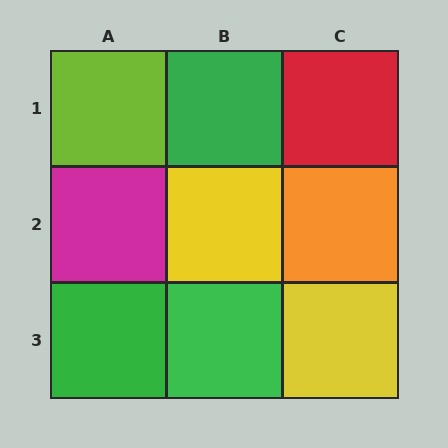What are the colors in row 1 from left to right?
Lime, green, red.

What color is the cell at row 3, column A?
Green.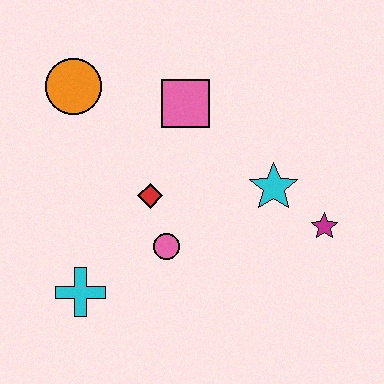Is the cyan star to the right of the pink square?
Yes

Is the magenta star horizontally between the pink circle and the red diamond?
No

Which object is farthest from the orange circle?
The magenta star is farthest from the orange circle.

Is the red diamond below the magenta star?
No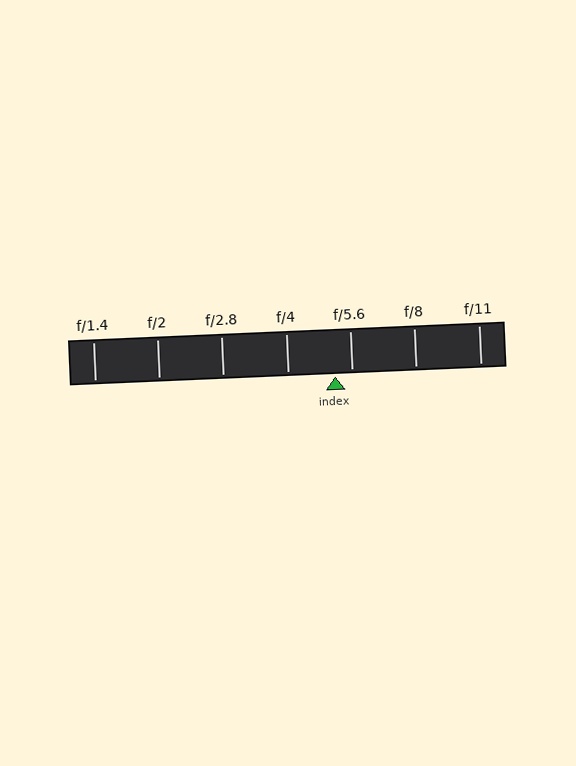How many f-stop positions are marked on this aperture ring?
There are 7 f-stop positions marked.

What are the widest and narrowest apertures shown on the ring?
The widest aperture shown is f/1.4 and the narrowest is f/11.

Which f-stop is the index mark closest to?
The index mark is closest to f/5.6.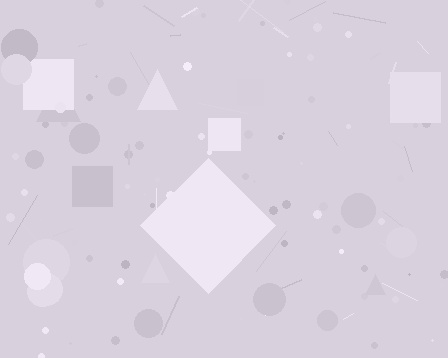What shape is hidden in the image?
A diamond is hidden in the image.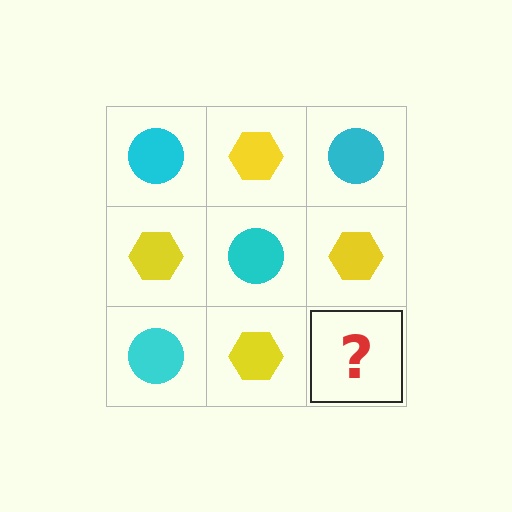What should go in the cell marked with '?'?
The missing cell should contain a cyan circle.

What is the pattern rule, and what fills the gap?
The rule is that it alternates cyan circle and yellow hexagon in a checkerboard pattern. The gap should be filled with a cyan circle.